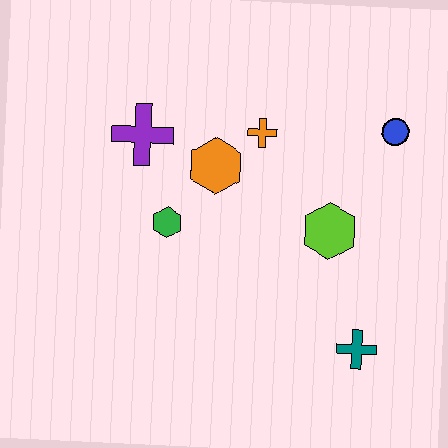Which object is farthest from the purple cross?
The teal cross is farthest from the purple cross.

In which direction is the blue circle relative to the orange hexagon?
The blue circle is to the right of the orange hexagon.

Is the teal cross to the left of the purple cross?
No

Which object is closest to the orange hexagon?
The orange cross is closest to the orange hexagon.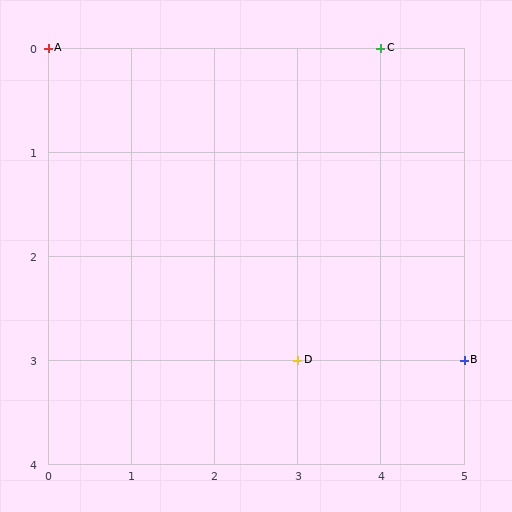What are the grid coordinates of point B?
Point B is at grid coordinates (5, 3).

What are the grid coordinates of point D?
Point D is at grid coordinates (3, 3).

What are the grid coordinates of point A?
Point A is at grid coordinates (0, 0).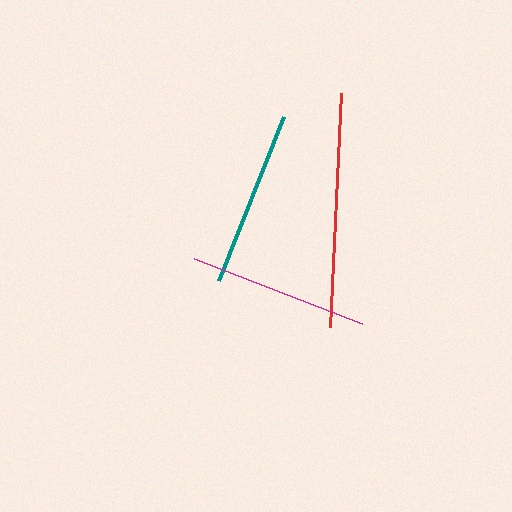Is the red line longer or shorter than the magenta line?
The red line is longer than the magenta line.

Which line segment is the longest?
The red line is the longest at approximately 234 pixels.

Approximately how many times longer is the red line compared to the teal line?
The red line is approximately 1.3 times the length of the teal line.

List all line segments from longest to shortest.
From longest to shortest: red, magenta, teal.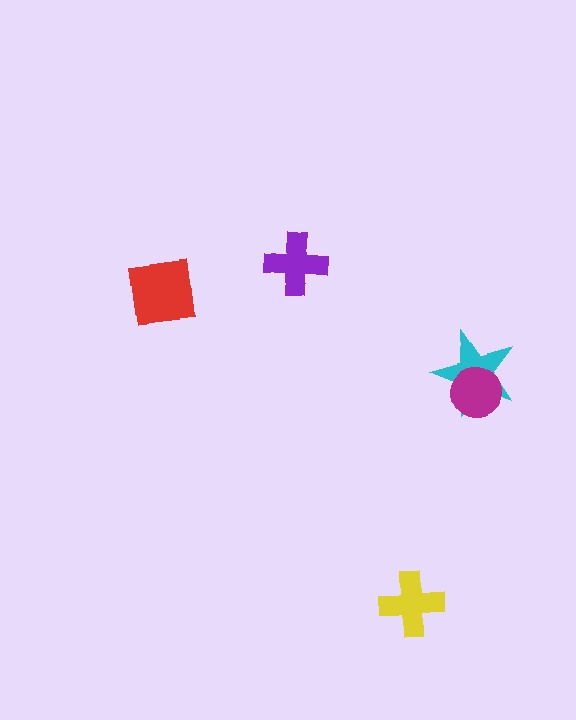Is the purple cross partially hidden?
No, no other shape covers it.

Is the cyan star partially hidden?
Yes, it is partially covered by another shape.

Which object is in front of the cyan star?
The magenta circle is in front of the cyan star.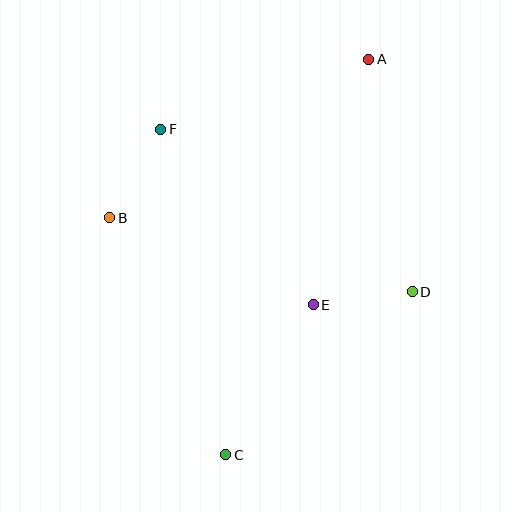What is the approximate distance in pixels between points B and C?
The distance between B and C is approximately 264 pixels.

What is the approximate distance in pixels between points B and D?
The distance between B and D is approximately 312 pixels.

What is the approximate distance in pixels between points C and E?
The distance between C and E is approximately 174 pixels.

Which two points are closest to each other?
Points D and E are closest to each other.